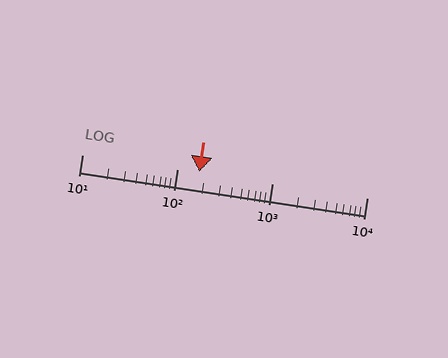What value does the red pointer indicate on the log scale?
The pointer indicates approximately 170.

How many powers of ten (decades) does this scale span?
The scale spans 3 decades, from 10 to 10000.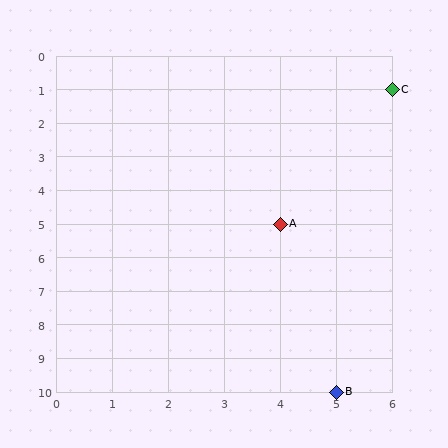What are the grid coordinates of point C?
Point C is at grid coordinates (6, 1).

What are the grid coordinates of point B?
Point B is at grid coordinates (5, 10).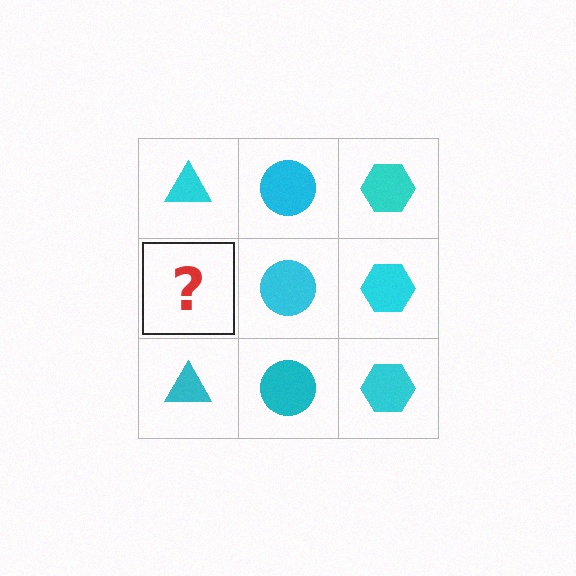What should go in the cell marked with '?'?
The missing cell should contain a cyan triangle.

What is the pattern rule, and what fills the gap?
The rule is that each column has a consistent shape. The gap should be filled with a cyan triangle.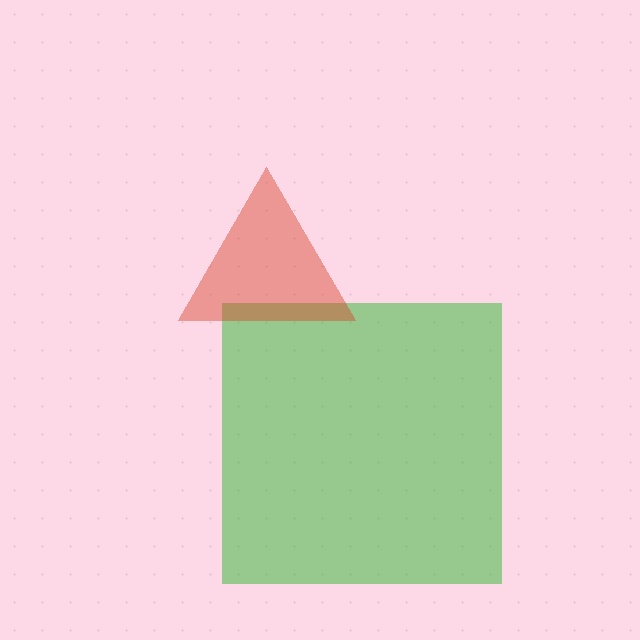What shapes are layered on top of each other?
The layered shapes are: a green square, a red triangle.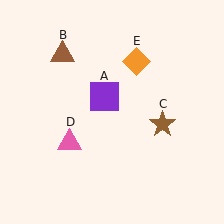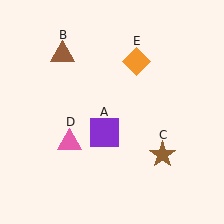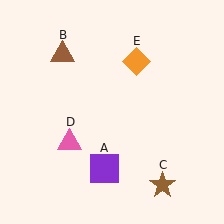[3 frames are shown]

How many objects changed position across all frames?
2 objects changed position: purple square (object A), brown star (object C).